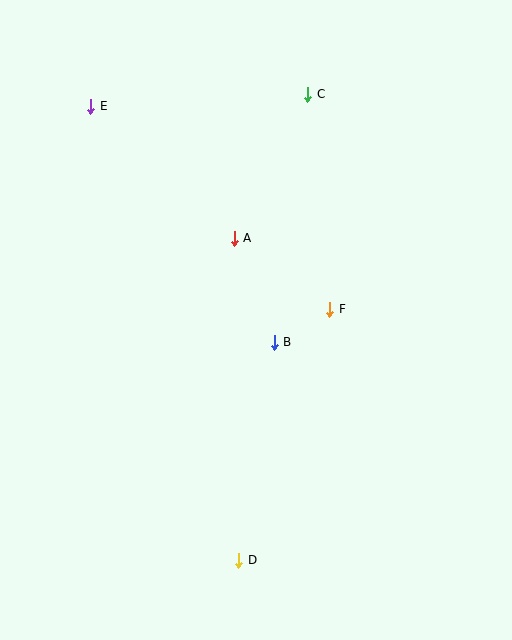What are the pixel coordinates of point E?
Point E is at (91, 106).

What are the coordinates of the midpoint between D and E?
The midpoint between D and E is at (165, 333).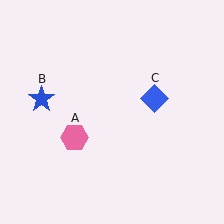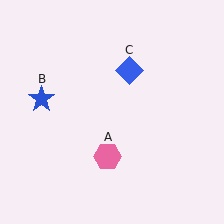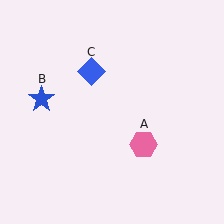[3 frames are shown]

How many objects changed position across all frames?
2 objects changed position: pink hexagon (object A), blue diamond (object C).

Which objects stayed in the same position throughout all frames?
Blue star (object B) remained stationary.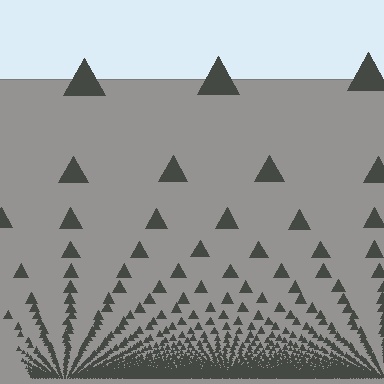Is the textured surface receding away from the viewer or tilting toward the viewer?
The surface appears to tilt toward the viewer. Texture elements get larger and sparser toward the top.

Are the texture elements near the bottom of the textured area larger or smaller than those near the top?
Smaller. The gradient is inverted — elements near the bottom are smaller and denser.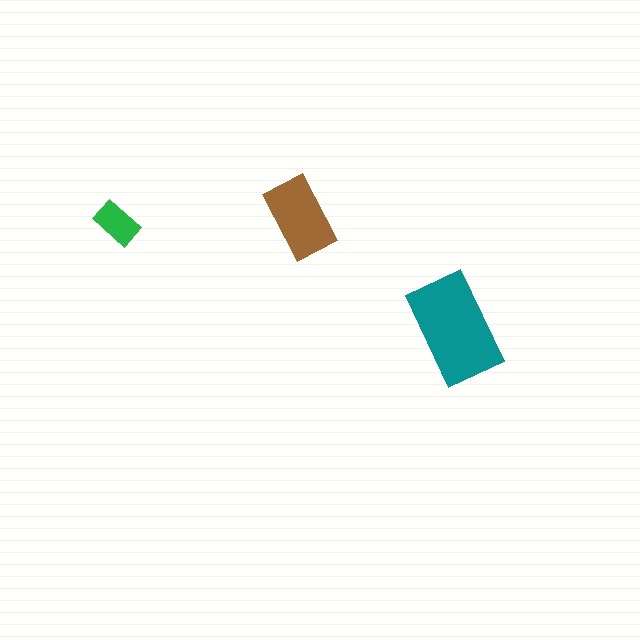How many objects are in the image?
There are 3 objects in the image.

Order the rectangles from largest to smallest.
the teal one, the brown one, the green one.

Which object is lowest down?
The teal rectangle is bottommost.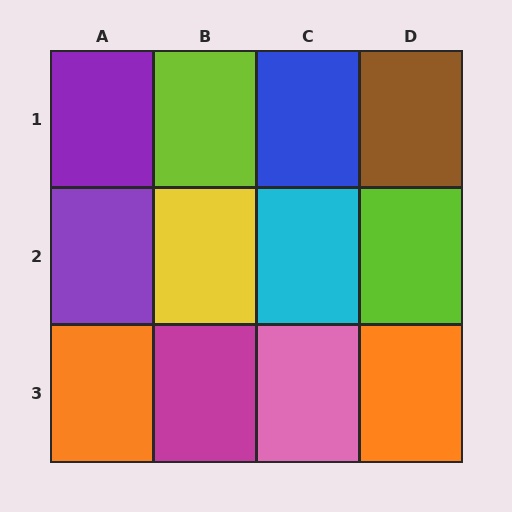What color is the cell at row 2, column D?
Lime.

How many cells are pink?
1 cell is pink.